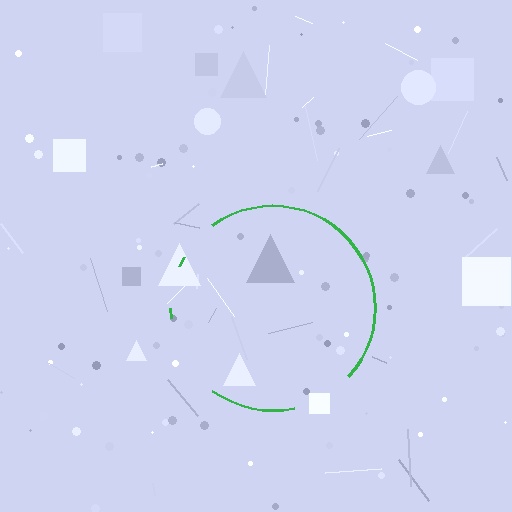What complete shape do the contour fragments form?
The contour fragments form a circle.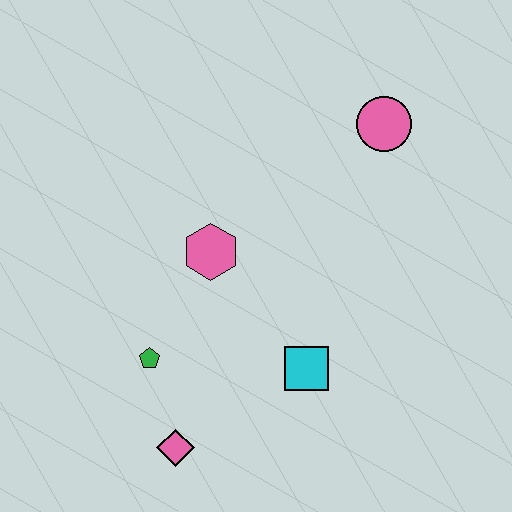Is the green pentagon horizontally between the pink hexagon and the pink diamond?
No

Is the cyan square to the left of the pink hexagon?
No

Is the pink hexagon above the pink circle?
No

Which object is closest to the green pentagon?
The pink diamond is closest to the green pentagon.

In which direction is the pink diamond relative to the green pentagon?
The pink diamond is below the green pentagon.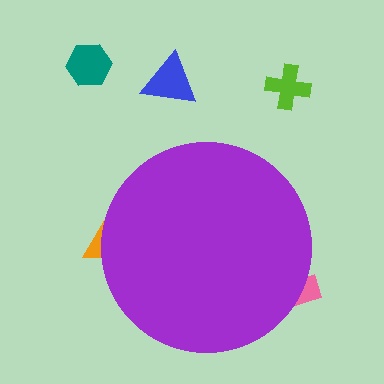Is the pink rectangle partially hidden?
Yes, the pink rectangle is partially hidden behind the purple circle.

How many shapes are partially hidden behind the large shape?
2 shapes are partially hidden.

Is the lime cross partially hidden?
No, the lime cross is fully visible.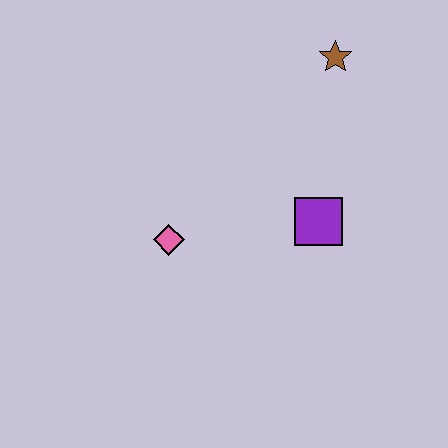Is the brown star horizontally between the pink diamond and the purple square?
No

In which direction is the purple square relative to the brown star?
The purple square is below the brown star.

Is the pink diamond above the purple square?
No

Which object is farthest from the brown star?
The pink diamond is farthest from the brown star.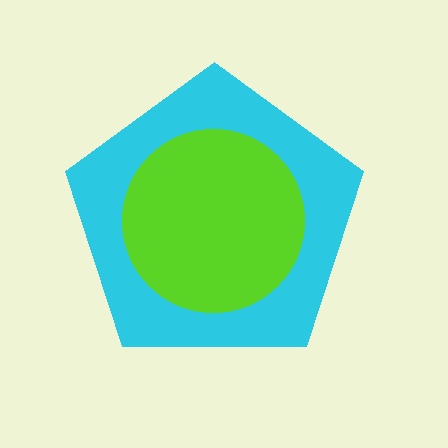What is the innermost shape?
The lime circle.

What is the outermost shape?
The cyan pentagon.